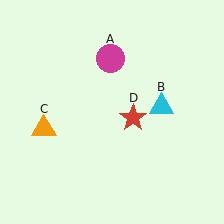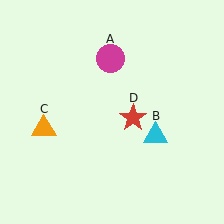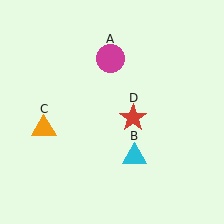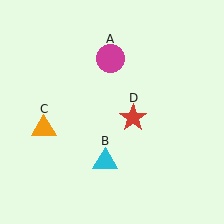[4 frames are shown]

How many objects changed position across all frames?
1 object changed position: cyan triangle (object B).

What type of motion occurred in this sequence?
The cyan triangle (object B) rotated clockwise around the center of the scene.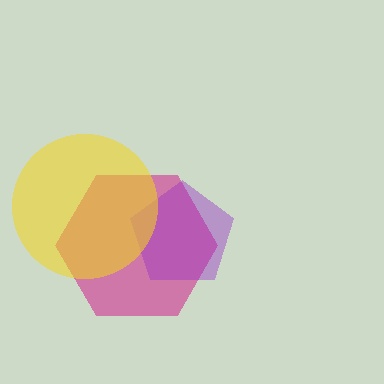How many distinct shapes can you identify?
There are 3 distinct shapes: a magenta hexagon, a purple pentagon, a yellow circle.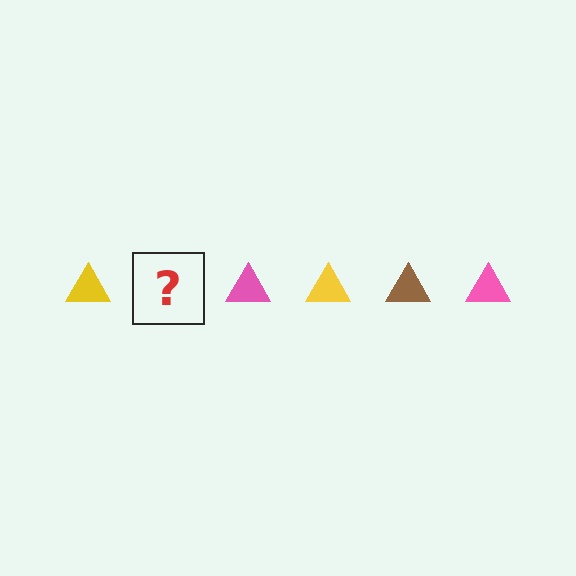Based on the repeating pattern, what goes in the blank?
The blank should be a brown triangle.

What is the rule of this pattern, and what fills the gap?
The rule is that the pattern cycles through yellow, brown, pink triangles. The gap should be filled with a brown triangle.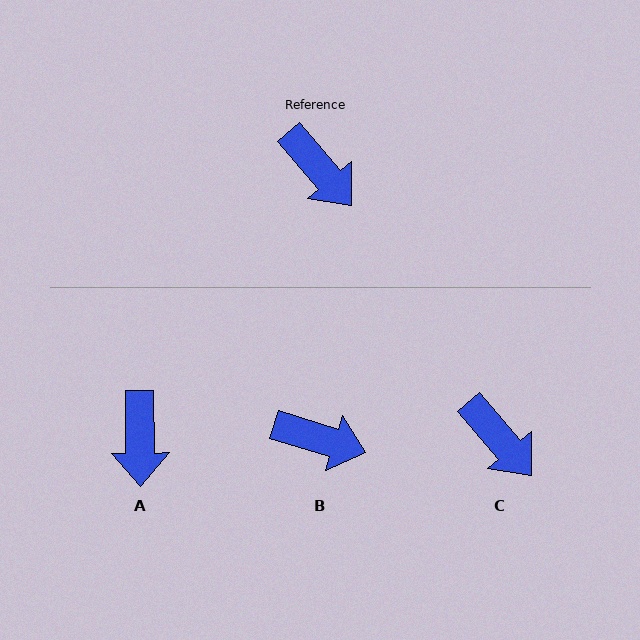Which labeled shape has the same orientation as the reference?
C.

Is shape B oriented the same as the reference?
No, it is off by about 33 degrees.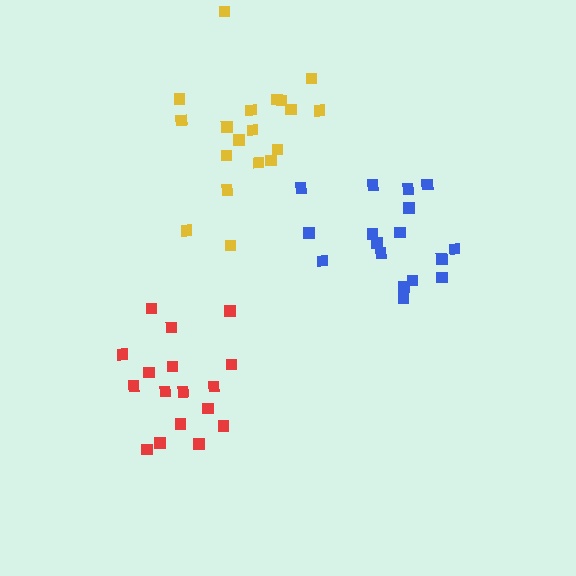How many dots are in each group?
Group 1: 17 dots, Group 2: 17 dots, Group 3: 19 dots (53 total).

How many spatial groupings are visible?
There are 3 spatial groupings.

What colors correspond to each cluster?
The clusters are colored: red, blue, yellow.